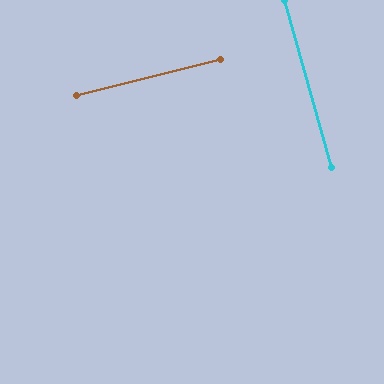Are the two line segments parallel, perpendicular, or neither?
Perpendicular — they meet at approximately 88°.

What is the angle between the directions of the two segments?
Approximately 88 degrees.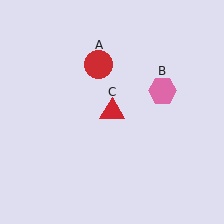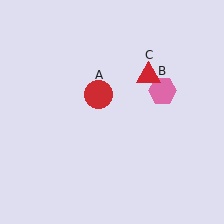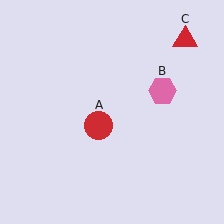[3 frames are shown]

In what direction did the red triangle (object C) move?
The red triangle (object C) moved up and to the right.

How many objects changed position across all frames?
2 objects changed position: red circle (object A), red triangle (object C).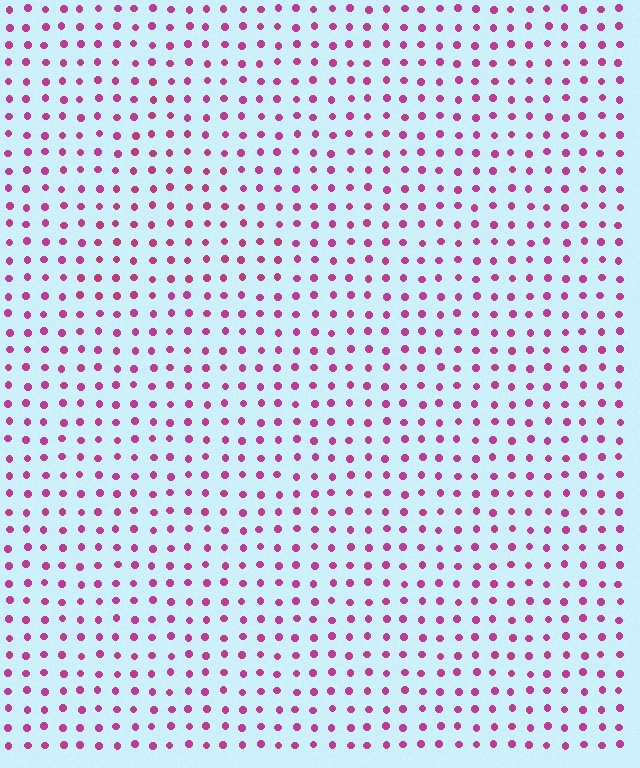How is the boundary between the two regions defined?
The boundary is defined purely by a slight shift in hue (about 16 degrees). Spacing, size, and orientation are identical on both sides.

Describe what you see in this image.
The image is filled with small magenta elements in a uniform arrangement. A triangle-shaped region is visible where the elements are tinted to a slightly different hue, forming a subtle color boundary.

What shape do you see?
I see a triangle.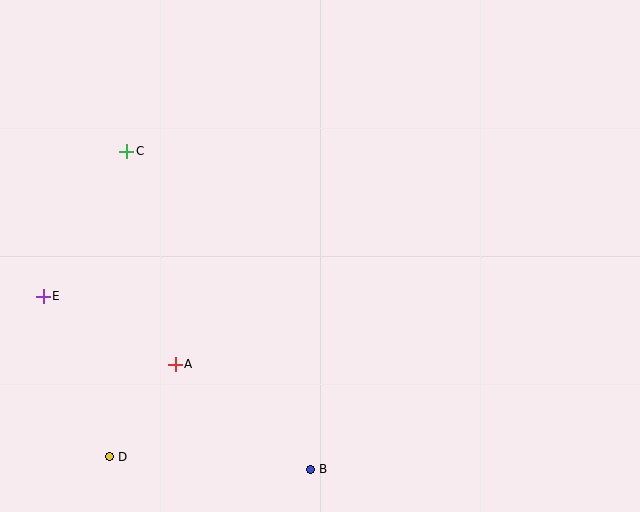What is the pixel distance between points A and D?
The distance between A and D is 114 pixels.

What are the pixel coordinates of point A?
Point A is at (175, 364).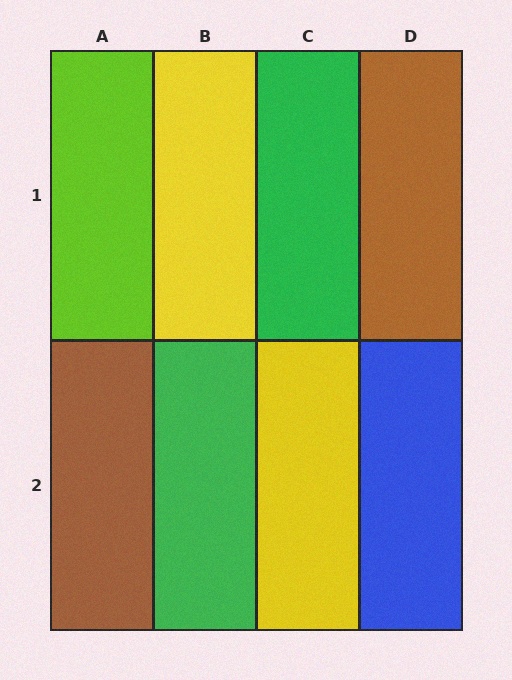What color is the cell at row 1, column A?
Lime.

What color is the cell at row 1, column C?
Green.